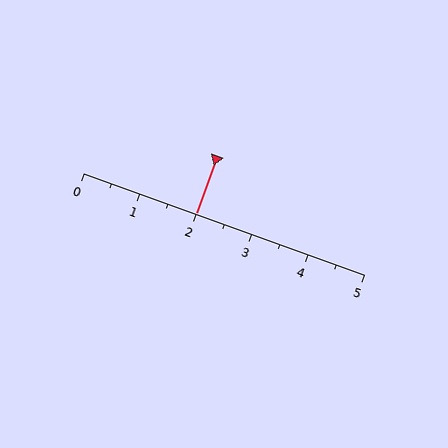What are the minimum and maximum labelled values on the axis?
The axis runs from 0 to 5.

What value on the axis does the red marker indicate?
The marker indicates approximately 2.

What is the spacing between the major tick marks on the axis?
The major ticks are spaced 1 apart.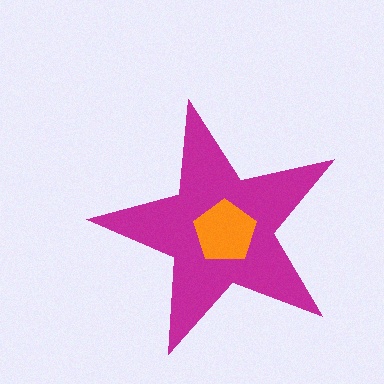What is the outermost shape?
The magenta star.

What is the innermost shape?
The orange pentagon.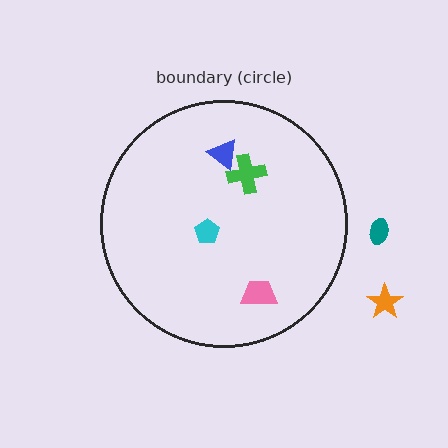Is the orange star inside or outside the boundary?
Outside.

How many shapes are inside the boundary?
4 inside, 2 outside.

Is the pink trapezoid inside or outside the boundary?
Inside.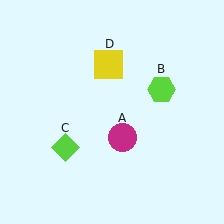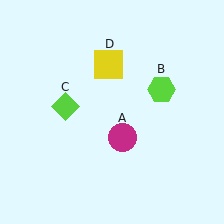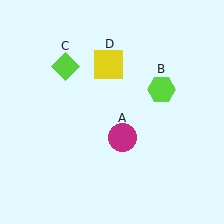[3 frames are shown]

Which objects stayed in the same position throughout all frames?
Magenta circle (object A) and lime hexagon (object B) and yellow square (object D) remained stationary.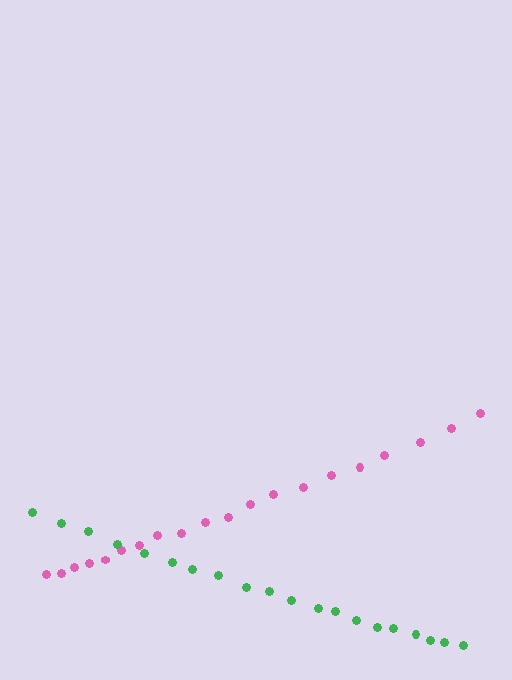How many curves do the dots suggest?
There are 2 distinct paths.